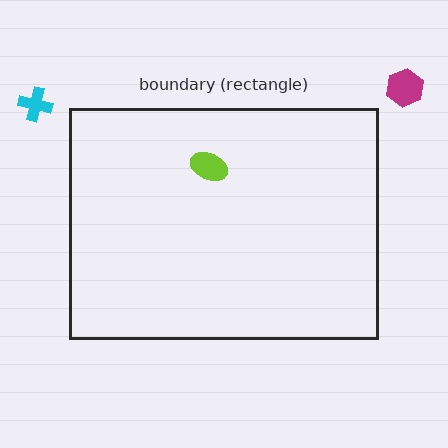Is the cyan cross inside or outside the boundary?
Outside.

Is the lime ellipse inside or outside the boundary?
Inside.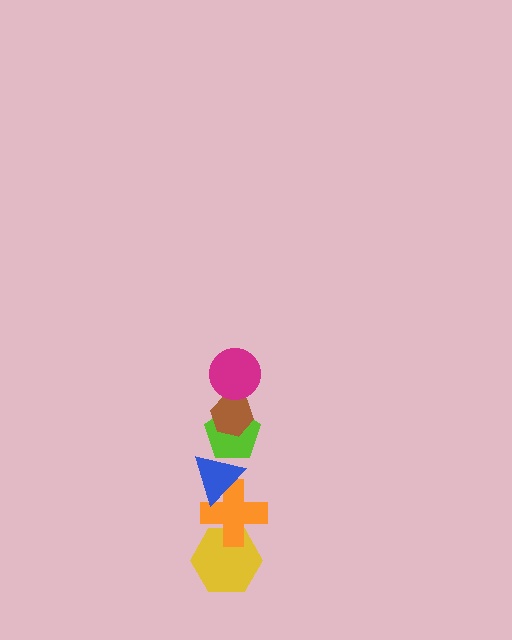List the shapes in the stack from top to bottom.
From top to bottom: the magenta circle, the brown hexagon, the lime pentagon, the blue triangle, the orange cross, the yellow hexagon.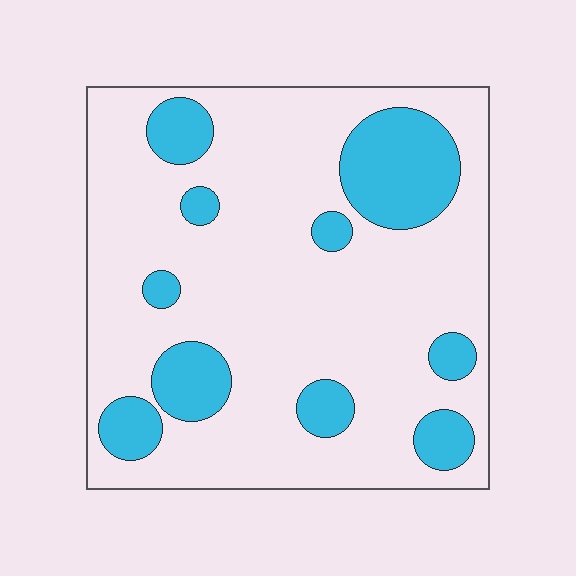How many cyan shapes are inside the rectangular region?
10.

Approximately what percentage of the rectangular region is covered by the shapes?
Approximately 20%.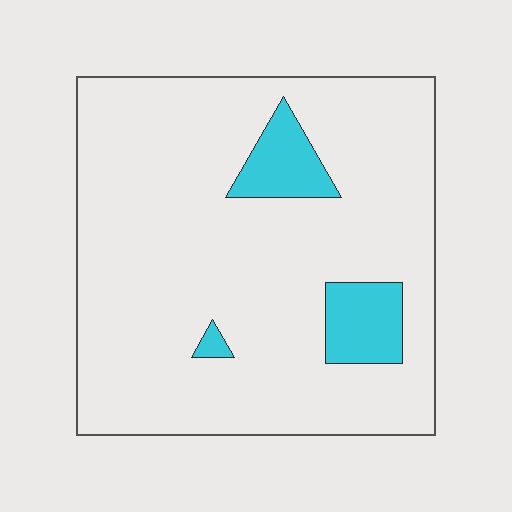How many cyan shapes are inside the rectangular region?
3.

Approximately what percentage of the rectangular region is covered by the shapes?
Approximately 10%.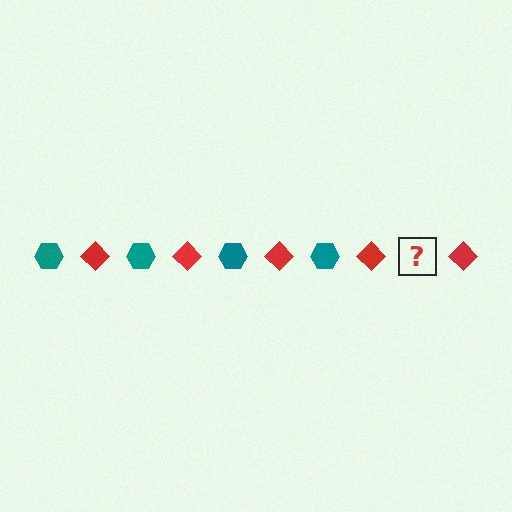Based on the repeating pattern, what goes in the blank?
The blank should be a teal hexagon.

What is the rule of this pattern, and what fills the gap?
The rule is that the pattern alternates between teal hexagon and red diamond. The gap should be filled with a teal hexagon.